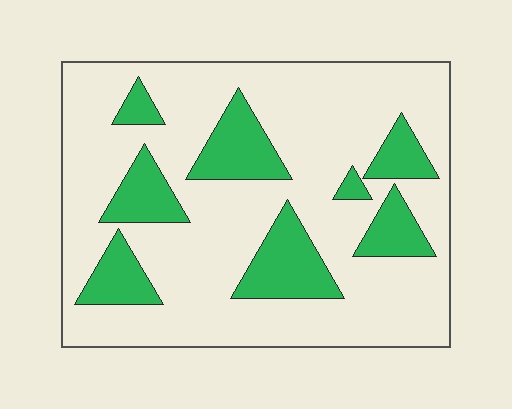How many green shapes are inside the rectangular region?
8.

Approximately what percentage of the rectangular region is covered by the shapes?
Approximately 25%.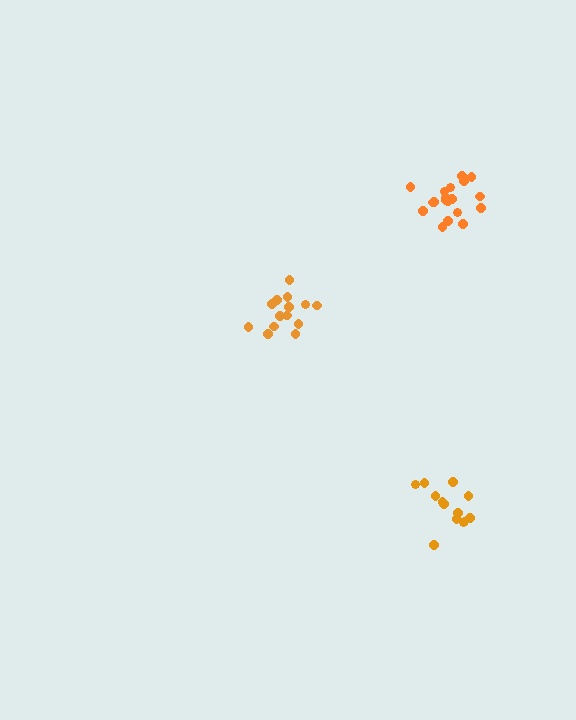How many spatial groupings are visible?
There are 3 spatial groupings.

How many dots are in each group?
Group 1: 14 dots, Group 2: 13 dots, Group 3: 19 dots (46 total).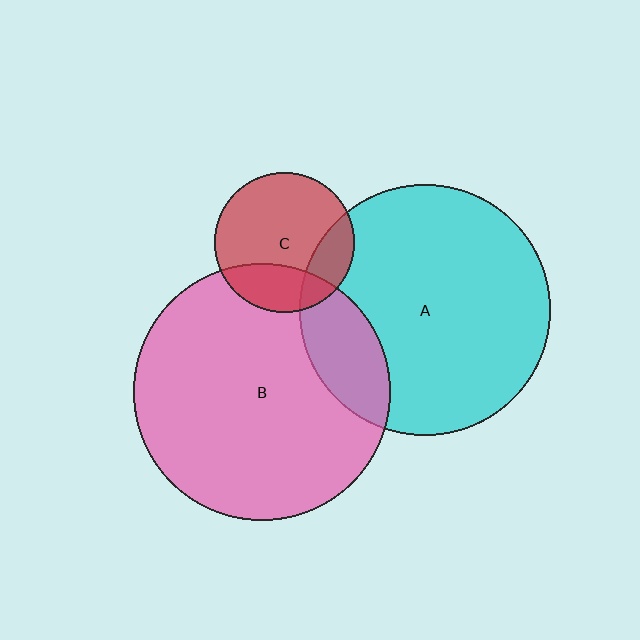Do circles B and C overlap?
Yes.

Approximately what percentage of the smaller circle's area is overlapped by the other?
Approximately 25%.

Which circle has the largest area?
Circle B (pink).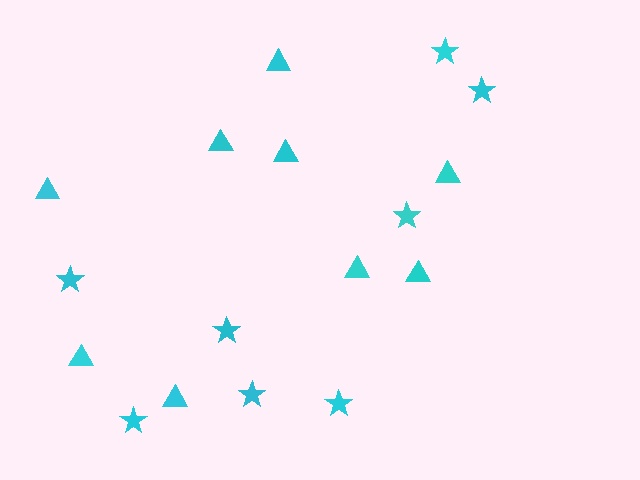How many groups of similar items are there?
There are 2 groups: one group of stars (8) and one group of triangles (9).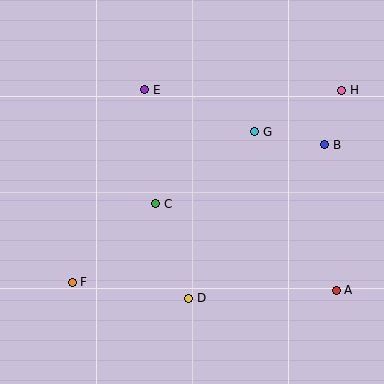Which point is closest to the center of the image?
Point C at (156, 204) is closest to the center.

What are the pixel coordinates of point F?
Point F is at (72, 282).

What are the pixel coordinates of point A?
Point A is at (336, 290).